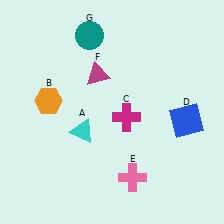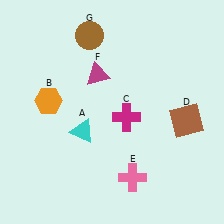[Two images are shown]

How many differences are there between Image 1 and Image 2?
There are 2 differences between the two images.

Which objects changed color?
D changed from blue to brown. G changed from teal to brown.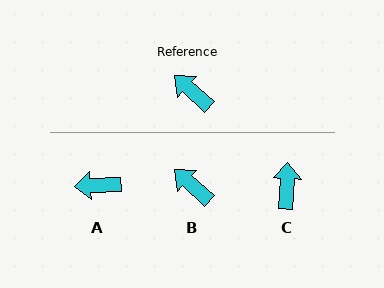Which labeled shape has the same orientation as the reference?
B.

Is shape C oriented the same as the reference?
No, it is off by about 51 degrees.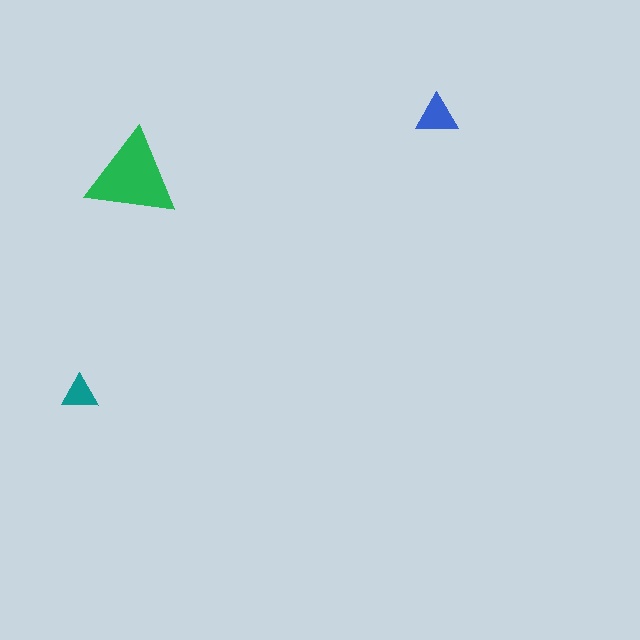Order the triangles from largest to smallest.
the green one, the blue one, the teal one.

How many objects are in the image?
There are 3 objects in the image.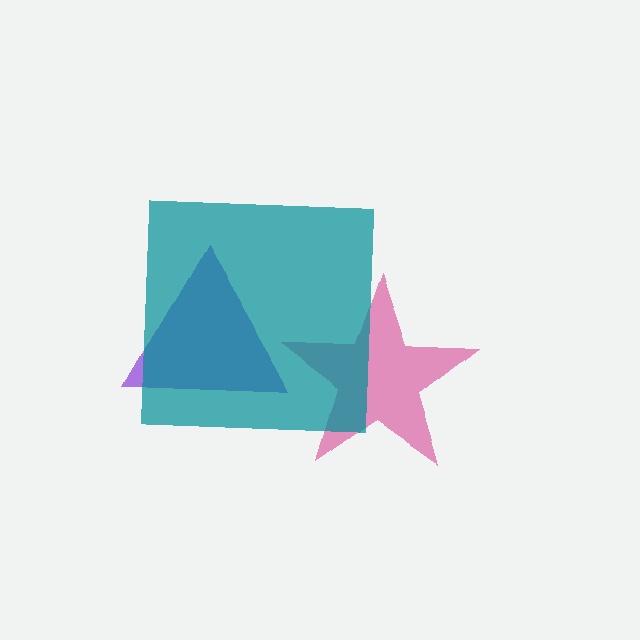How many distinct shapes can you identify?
There are 3 distinct shapes: a magenta star, a purple triangle, a teal square.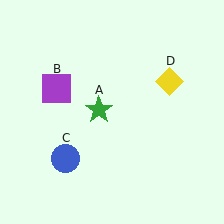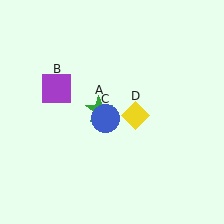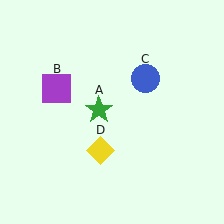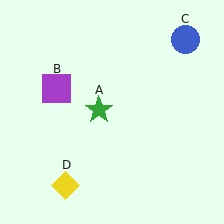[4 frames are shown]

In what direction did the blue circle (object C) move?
The blue circle (object C) moved up and to the right.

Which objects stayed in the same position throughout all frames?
Green star (object A) and purple square (object B) remained stationary.